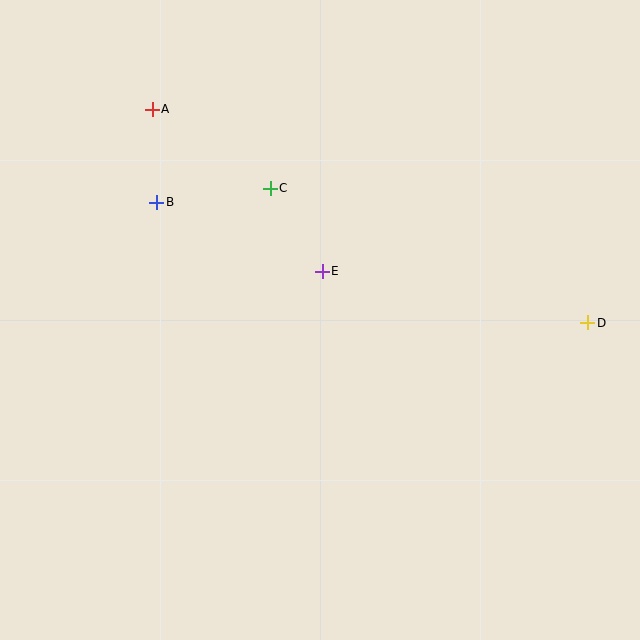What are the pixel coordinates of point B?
Point B is at (157, 202).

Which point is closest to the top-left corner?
Point A is closest to the top-left corner.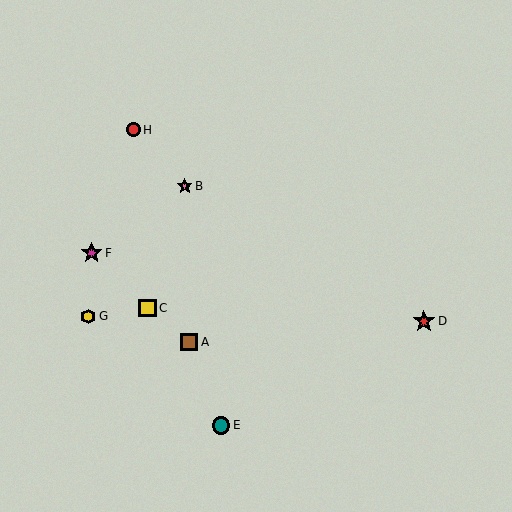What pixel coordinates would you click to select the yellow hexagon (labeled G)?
Click at (88, 317) to select the yellow hexagon G.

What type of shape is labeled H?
Shape H is a red circle.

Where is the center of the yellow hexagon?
The center of the yellow hexagon is at (88, 317).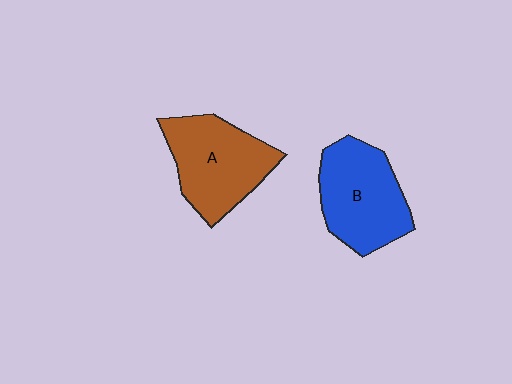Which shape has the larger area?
Shape A (brown).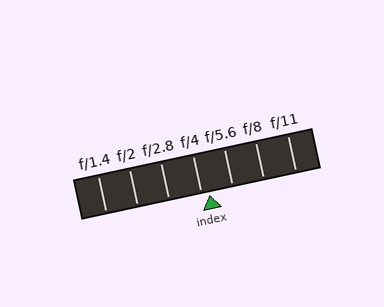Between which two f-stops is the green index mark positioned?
The index mark is between f/4 and f/5.6.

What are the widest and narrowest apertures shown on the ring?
The widest aperture shown is f/1.4 and the narrowest is f/11.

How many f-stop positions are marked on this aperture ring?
There are 7 f-stop positions marked.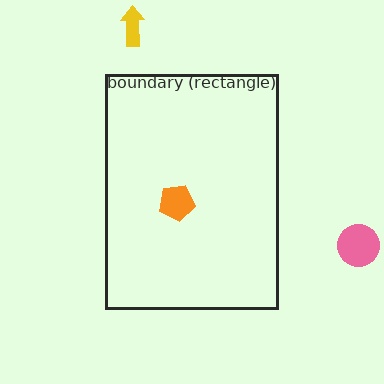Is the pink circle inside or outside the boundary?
Outside.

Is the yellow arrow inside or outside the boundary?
Outside.